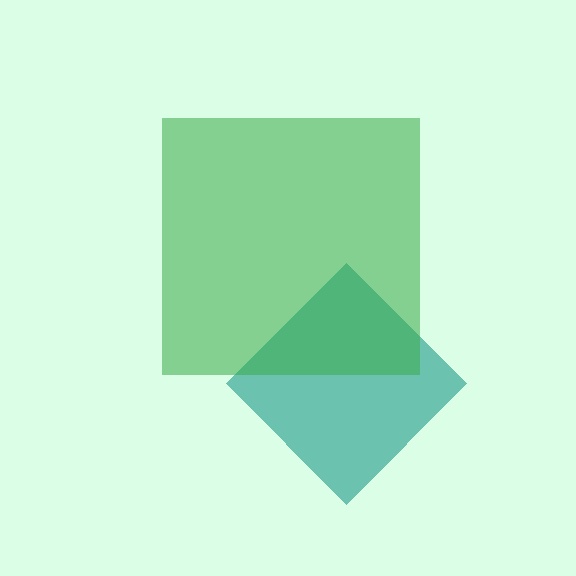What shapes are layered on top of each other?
The layered shapes are: a teal diamond, a green square.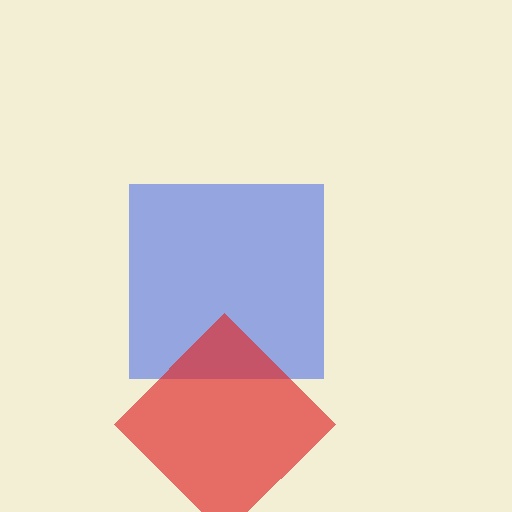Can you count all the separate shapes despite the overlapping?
Yes, there are 2 separate shapes.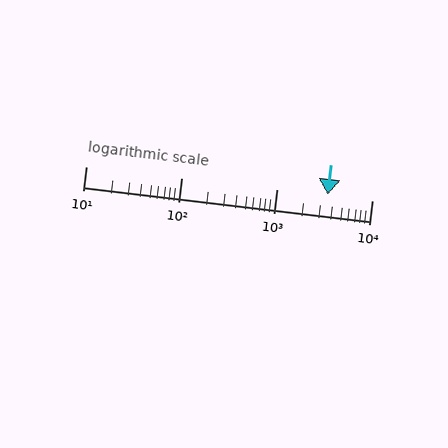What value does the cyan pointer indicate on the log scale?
The pointer indicates approximately 3400.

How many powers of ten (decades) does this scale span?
The scale spans 3 decades, from 10 to 10000.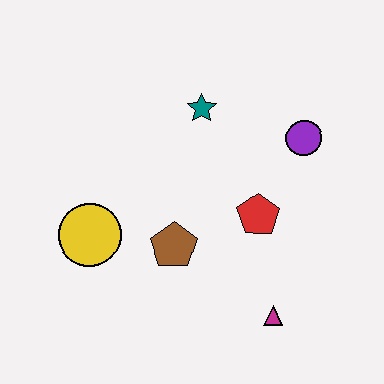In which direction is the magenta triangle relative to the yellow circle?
The magenta triangle is to the right of the yellow circle.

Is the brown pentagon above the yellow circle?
No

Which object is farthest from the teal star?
The magenta triangle is farthest from the teal star.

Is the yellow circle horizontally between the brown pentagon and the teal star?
No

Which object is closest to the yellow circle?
The brown pentagon is closest to the yellow circle.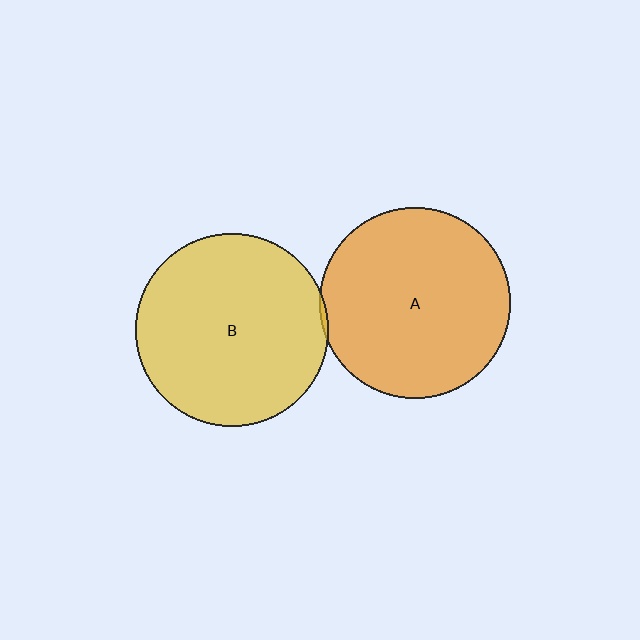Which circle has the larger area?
Circle B (yellow).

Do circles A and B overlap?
Yes.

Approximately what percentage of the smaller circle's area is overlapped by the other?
Approximately 5%.